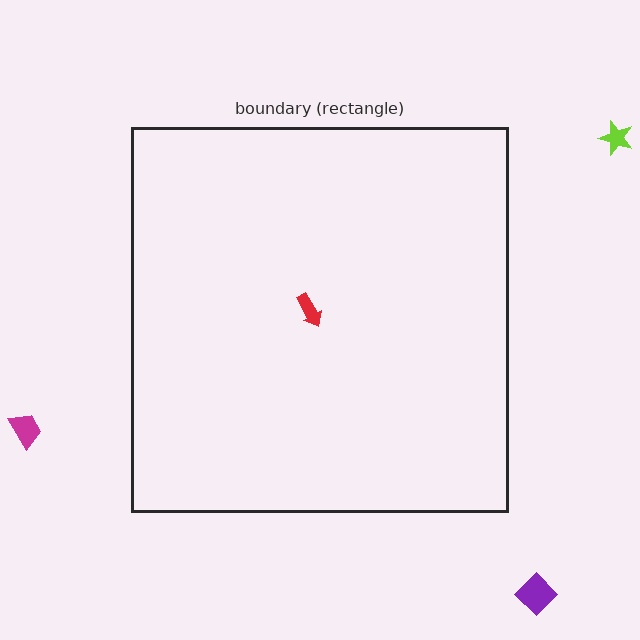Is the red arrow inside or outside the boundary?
Inside.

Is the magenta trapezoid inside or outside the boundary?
Outside.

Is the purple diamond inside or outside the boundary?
Outside.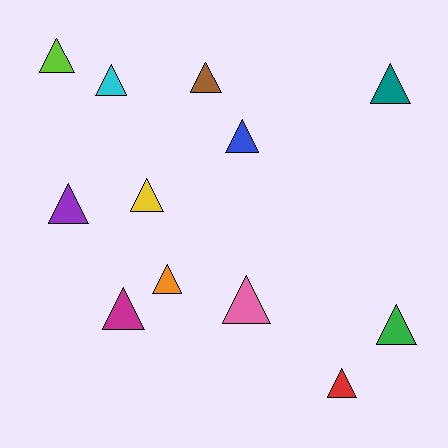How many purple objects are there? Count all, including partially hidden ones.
There is 1 purple object.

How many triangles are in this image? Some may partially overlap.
There are 12 triangles.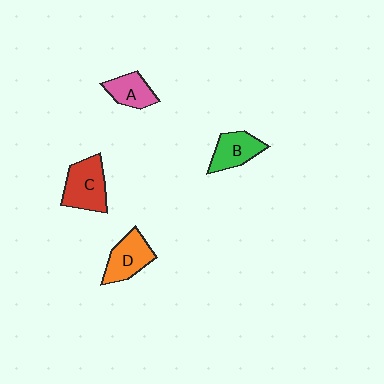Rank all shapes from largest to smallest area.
From largest to smallest: C (red), D (orange), B (green), A (pink).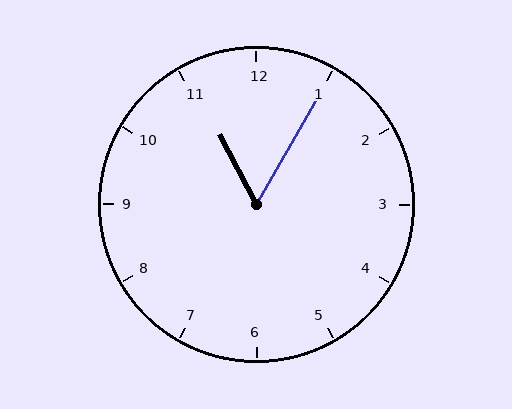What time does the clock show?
11:05.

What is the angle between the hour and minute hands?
Approximately 58 degrees.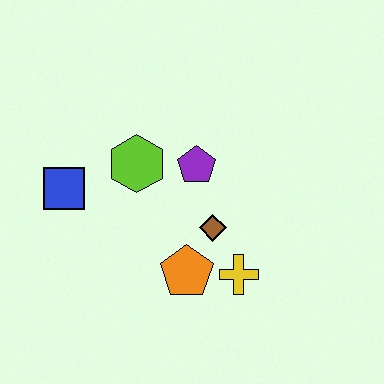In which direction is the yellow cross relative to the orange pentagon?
The yellow cross is to the right of the orange pentagon.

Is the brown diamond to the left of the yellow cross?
Yes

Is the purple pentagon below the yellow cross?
No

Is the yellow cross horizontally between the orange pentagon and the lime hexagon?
No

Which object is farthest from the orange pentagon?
The blue square is farthest from the orange pentagon.